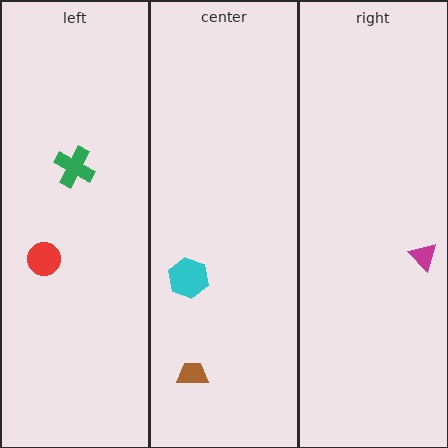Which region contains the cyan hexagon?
The center region.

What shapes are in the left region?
The red circle, the green cross.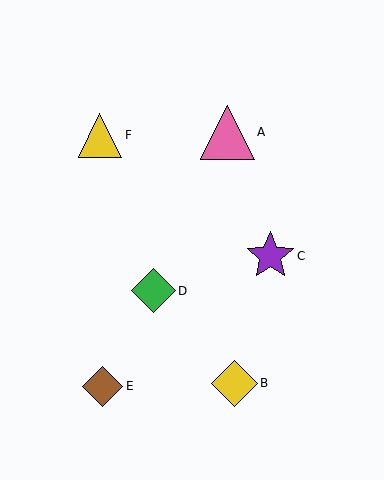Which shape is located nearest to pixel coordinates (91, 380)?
The brown diamond (labeled E) at (103, 386) is nearest to that location.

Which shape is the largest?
The pink triangle (labeled A) is the largest.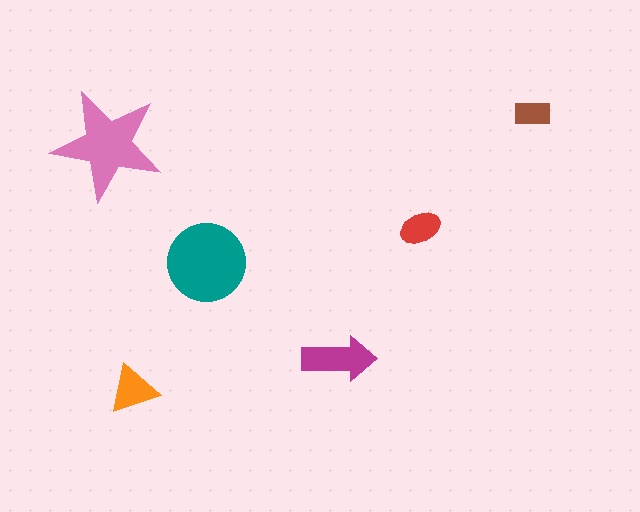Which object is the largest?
The teal circle.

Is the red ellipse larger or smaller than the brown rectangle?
Larger.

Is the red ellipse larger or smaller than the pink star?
Smaller.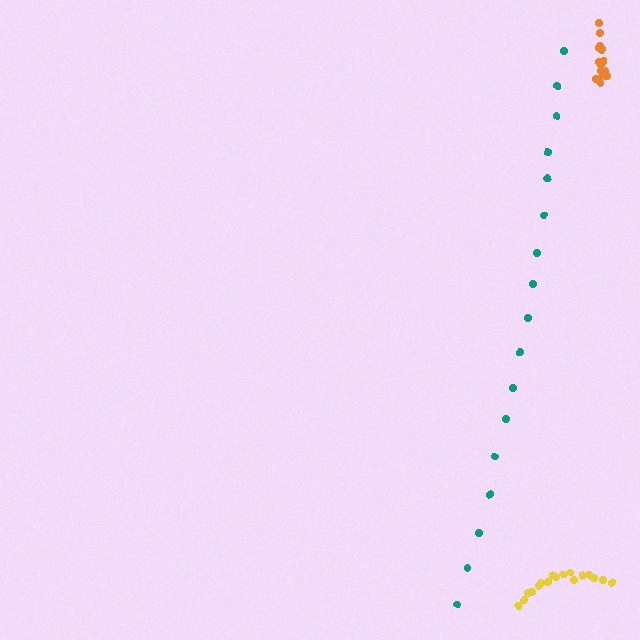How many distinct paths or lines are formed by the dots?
There are 3 distinct paths.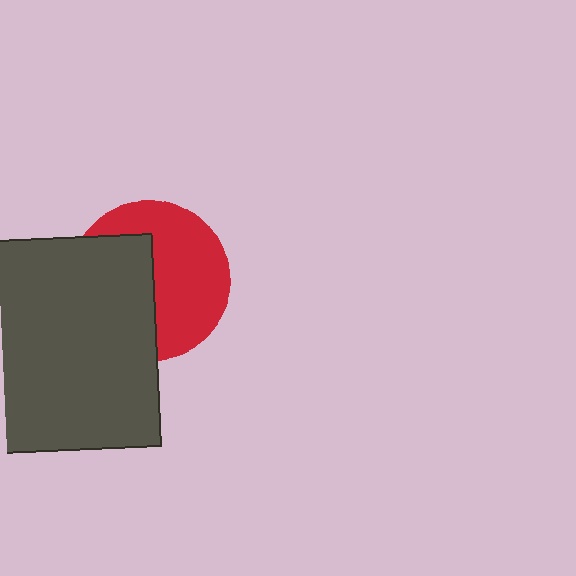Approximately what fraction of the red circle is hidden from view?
Roughly 46% of the red circle is hidden behind the dark gray square.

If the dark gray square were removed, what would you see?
You would see the complete red circle.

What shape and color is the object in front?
The object in front is a dark gray square.